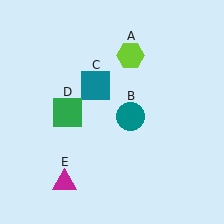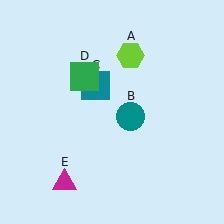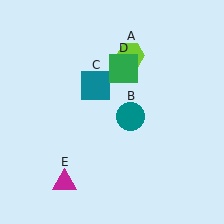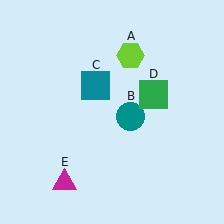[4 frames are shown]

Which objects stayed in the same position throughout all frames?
Lime hexagon (object A) and teal circle (object B) and teal square (object C) and magenta triangle (object E) remained stationary.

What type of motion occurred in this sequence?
The green square (object D) rotated clockwise around the center of the scene.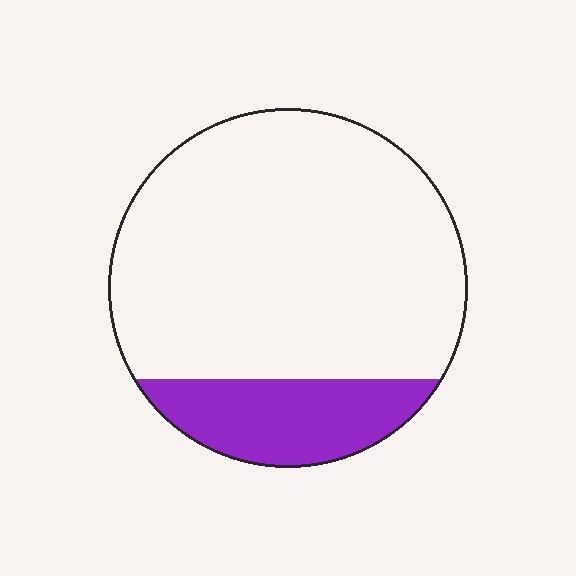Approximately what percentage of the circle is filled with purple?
Approximately 20%.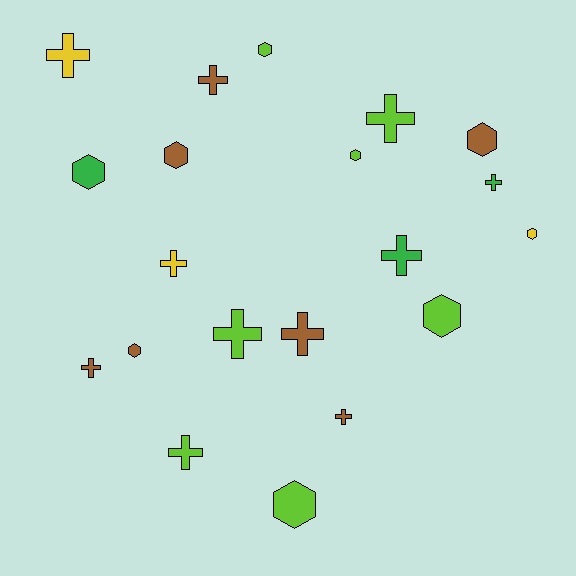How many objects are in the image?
There are 20 objects.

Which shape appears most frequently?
Cross, with 11 objects.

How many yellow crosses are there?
There are 2 yellow crosses.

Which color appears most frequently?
Lime, with 7 objects.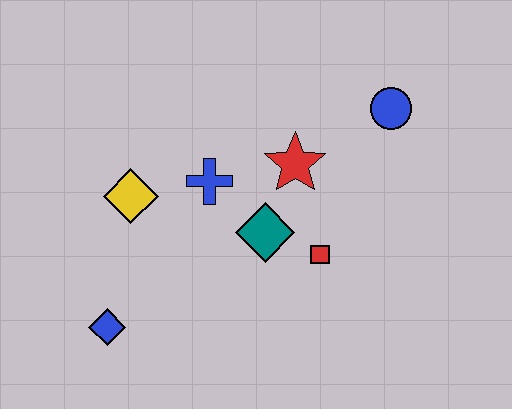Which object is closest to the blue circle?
The red star is closest to the blue circle.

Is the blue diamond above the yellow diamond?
No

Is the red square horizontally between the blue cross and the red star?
No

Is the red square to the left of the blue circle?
Yes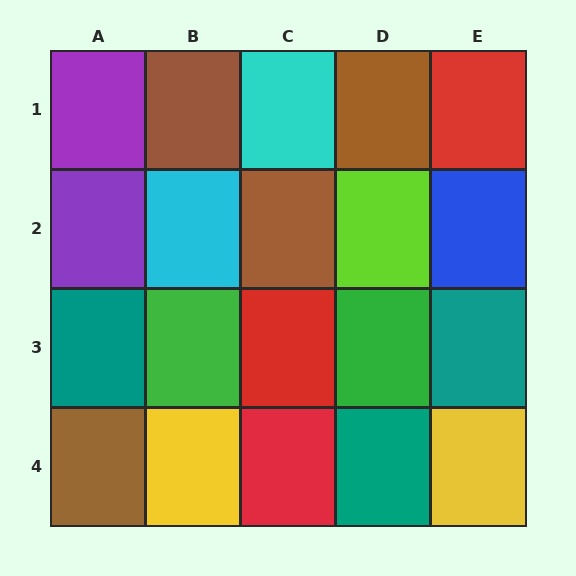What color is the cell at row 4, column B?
Yellow.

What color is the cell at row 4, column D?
Teal.